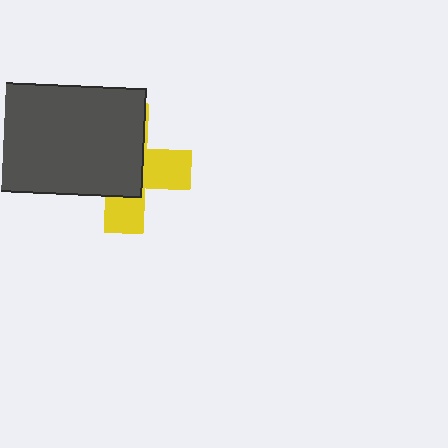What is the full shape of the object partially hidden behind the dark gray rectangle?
The partially hidden object is a yellow cross.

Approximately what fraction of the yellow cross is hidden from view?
Roughly 61% of the yellow cross is hidden behind the dark gray rectangle.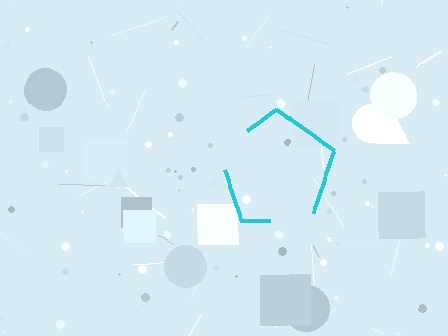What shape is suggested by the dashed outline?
The dashed outline suggests a pentagon.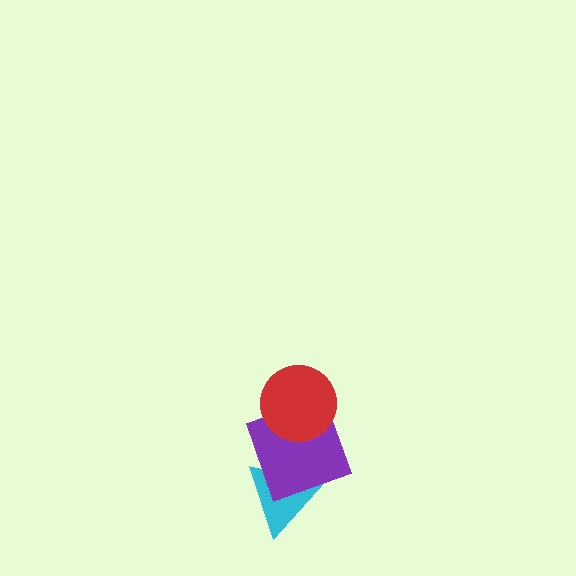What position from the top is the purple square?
The purple square is 2nd from the top.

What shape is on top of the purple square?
The red circle is on top of the purple square.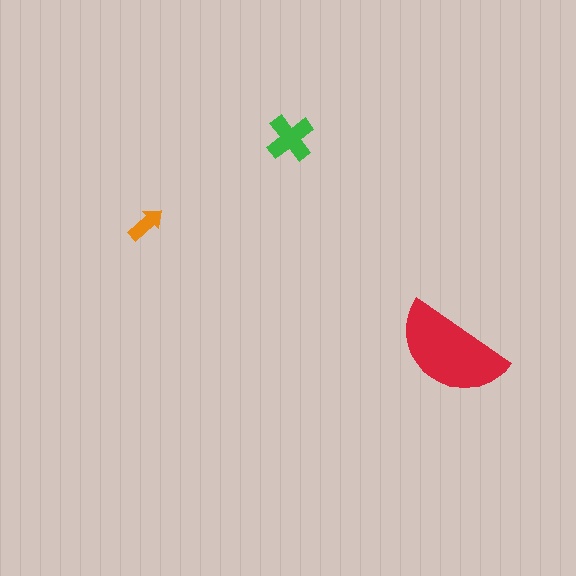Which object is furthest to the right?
The red semicircle is rightmost.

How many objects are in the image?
There are 3 objects in the image.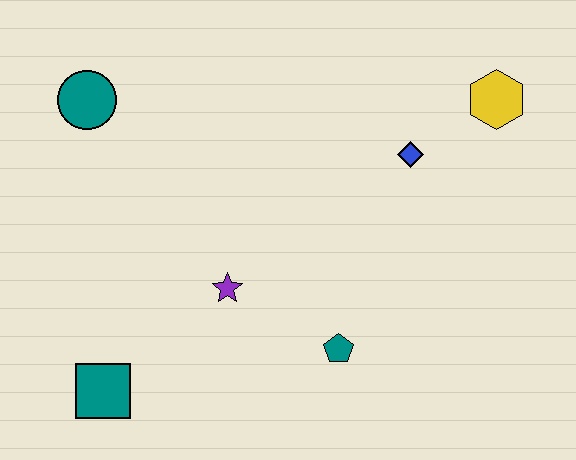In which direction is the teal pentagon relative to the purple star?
The teal pentagon is to the right of the purple star.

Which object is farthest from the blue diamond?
The teal square is farthest from the blue diamond.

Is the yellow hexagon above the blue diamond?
Yes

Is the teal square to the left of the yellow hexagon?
Yes